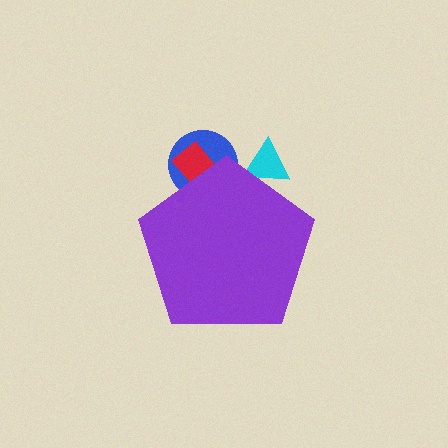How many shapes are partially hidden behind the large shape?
3 shapes are partially hidden.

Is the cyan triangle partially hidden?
Yes, the cyan triangle is partially hidden behind the purple pentagon.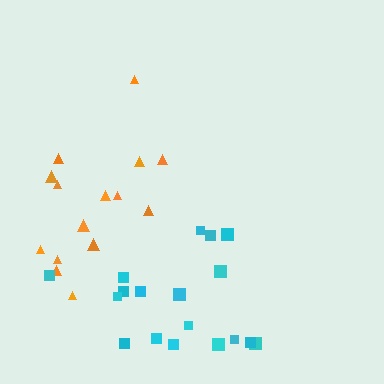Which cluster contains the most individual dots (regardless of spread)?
Cyan (18).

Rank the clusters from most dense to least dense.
cyan, orange.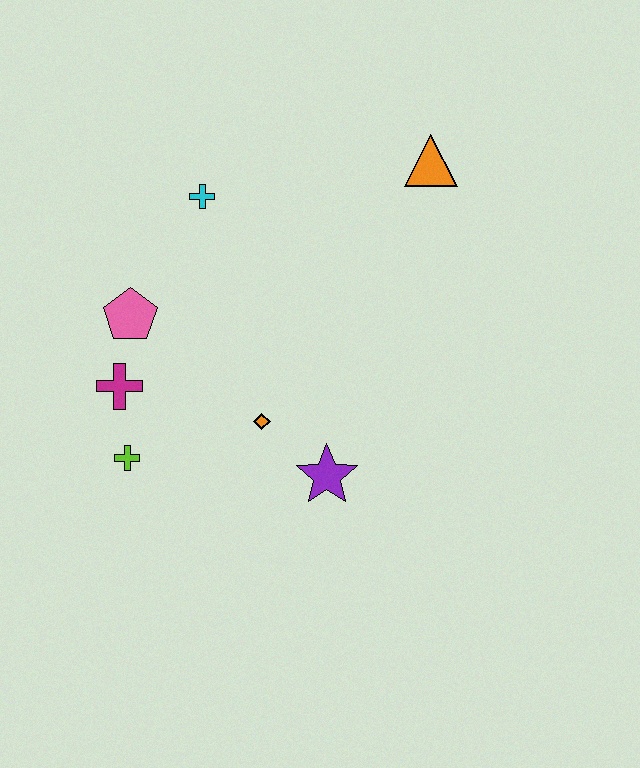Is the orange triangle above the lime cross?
Yes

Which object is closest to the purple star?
The orange diamond is closest to the purple star.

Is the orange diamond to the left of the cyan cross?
No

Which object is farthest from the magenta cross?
The orange triangle is farthest from the magenta cross.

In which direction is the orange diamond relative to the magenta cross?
The orange diamond is to the right of the magenta cross.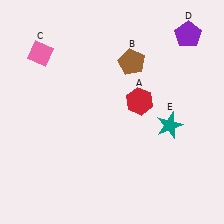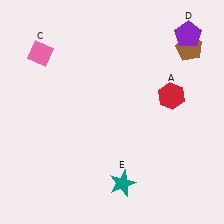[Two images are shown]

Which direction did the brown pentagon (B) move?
The brown pentagon (B) moved right.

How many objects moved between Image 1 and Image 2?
3 objects moved between the two images.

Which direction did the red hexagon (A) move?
The red hexagon (A) moved right.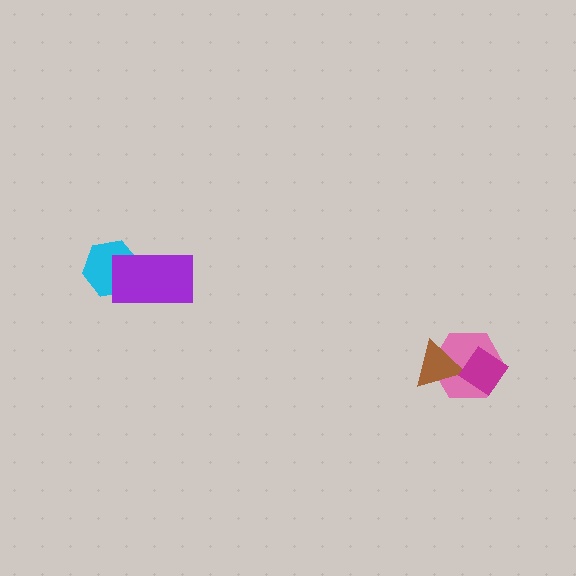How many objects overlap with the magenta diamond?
2 objects overlap with the magenta diamond.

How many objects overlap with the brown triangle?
2 objects overlap with the brown triangle.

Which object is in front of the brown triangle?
The magenta diamond is in front of the brown triangle.